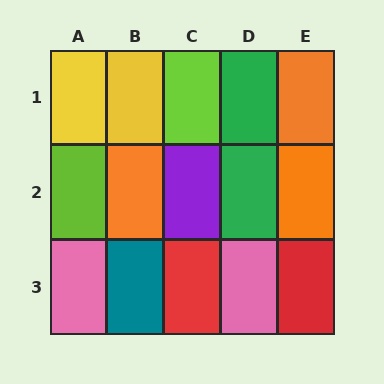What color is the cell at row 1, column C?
Lime.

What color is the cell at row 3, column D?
Pink.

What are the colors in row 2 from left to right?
Lime, orange, purple, green, orange.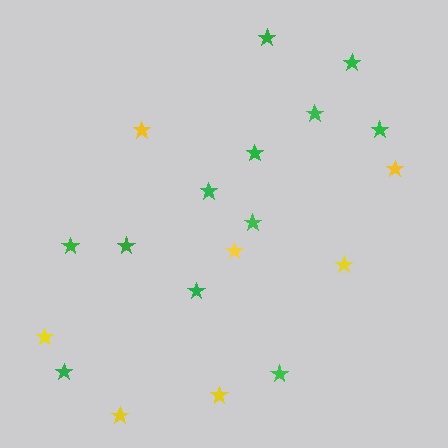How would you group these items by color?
There are 2 groups: one group of yellow stars (7) and one group of green stars (12).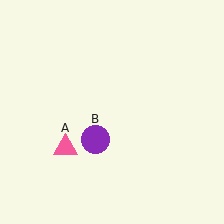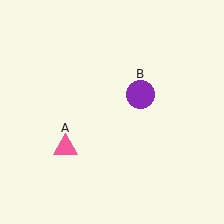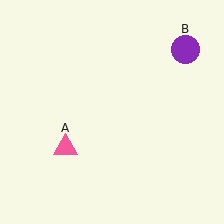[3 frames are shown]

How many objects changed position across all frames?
1 object changed position: purple circle (object B).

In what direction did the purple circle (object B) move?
The purple circle (object B) moved up and to the right.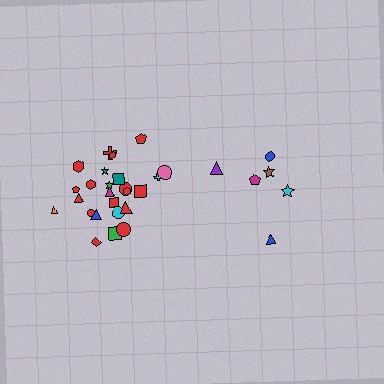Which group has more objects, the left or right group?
The left group.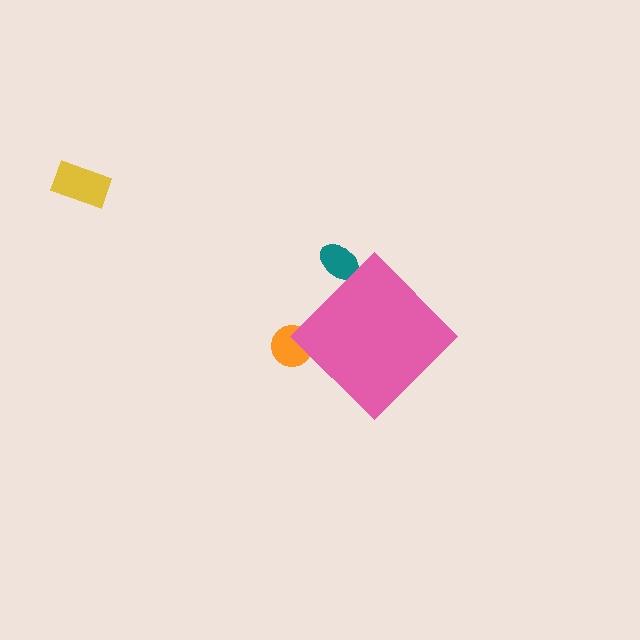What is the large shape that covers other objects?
A pink diamond.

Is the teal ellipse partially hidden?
Yes, the teal ellipse is partially hidden behind the pink diamond.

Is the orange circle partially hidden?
Yes, the orange circle is partially hidden behind the pink diamond.